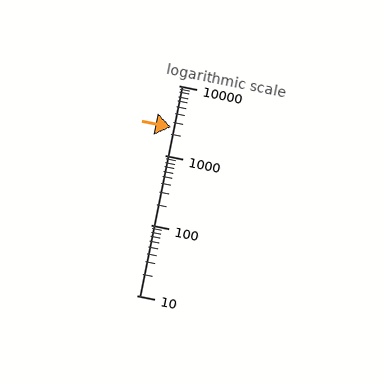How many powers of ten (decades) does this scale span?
The scale spans 3 decades, from 10 to 10000.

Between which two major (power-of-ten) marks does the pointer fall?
The pointer is between 1000 and 10000.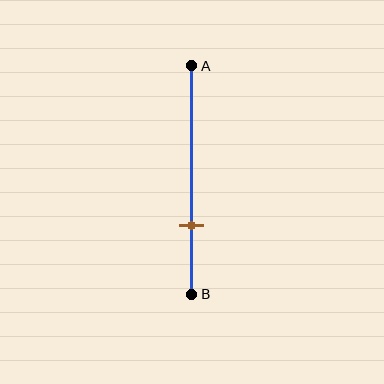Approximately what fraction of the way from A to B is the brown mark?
The brown mark is approximately 70% of the way from A to B.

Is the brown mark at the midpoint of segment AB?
No, the mark is at about 70% from A, not at the 50% midpoint.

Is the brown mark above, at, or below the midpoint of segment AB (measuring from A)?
The brown mark is below the midpoint of segment AB.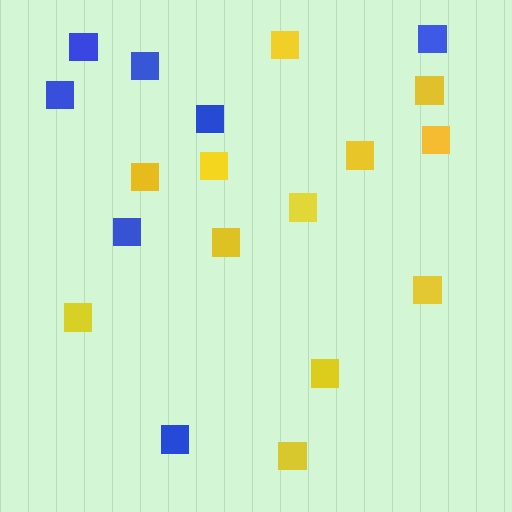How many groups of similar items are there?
There are 2 groups: one group of blue squares (7) and one group of yellow squares (12).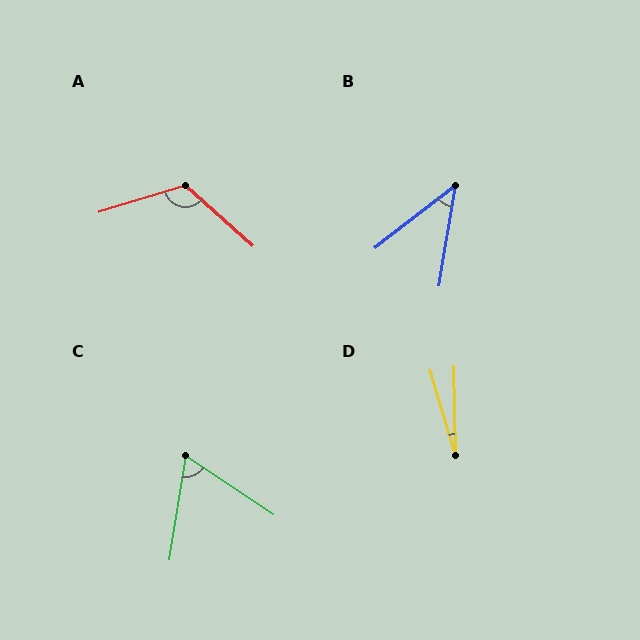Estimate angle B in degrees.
Approximately 42 degrees.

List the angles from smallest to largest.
D (16°), B (42°), C (65°), A (121°).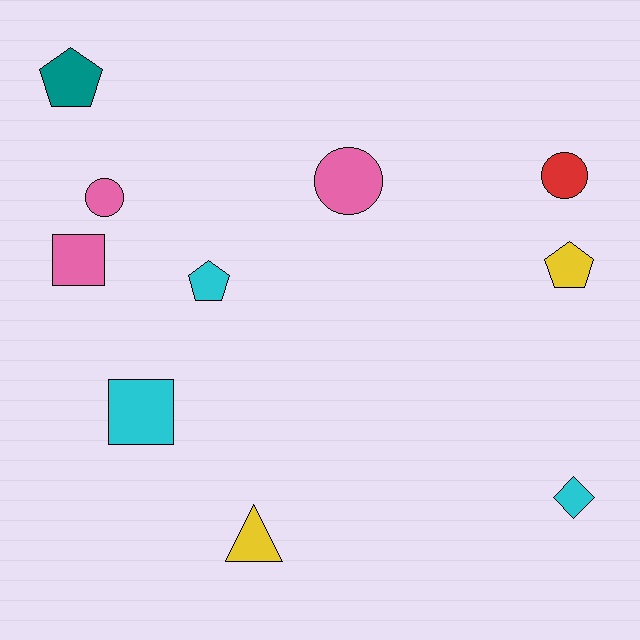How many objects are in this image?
There are 10 objects.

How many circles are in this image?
There are 3 circles.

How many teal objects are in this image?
There is 1 teal object.